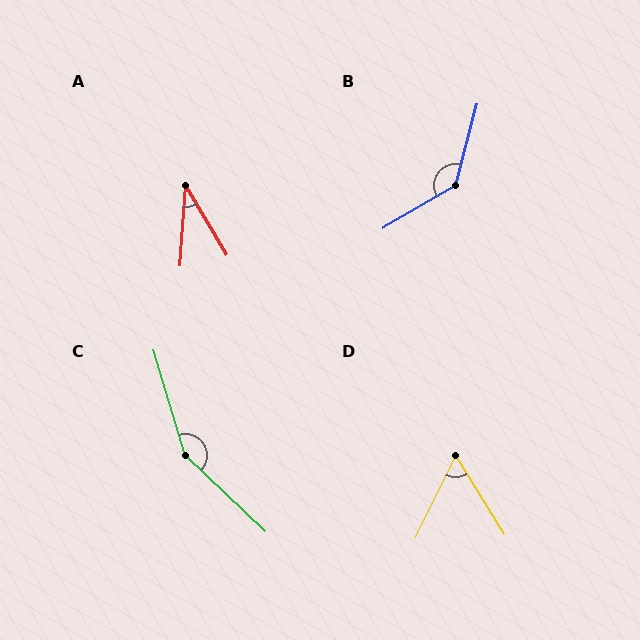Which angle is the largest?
C, at approximately 150 degrees.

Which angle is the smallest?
A, at approximately 35 degrees.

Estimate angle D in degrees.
Approximately 58 degrees.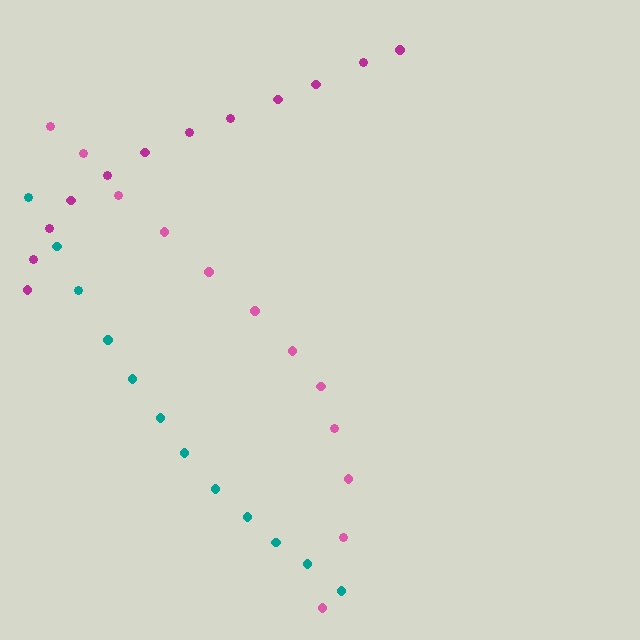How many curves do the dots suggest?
There are 3 distinct paths.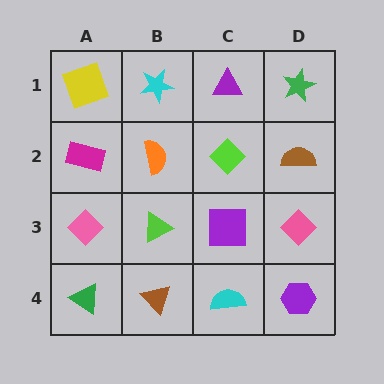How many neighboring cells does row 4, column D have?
2.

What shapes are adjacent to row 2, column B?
A cyan star (row 1, column B), a lime triangle (row 3, column B), a magenta rectangle (row 2, column A), a lime diamond (row 2, column C).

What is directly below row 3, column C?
A cyan semicircle.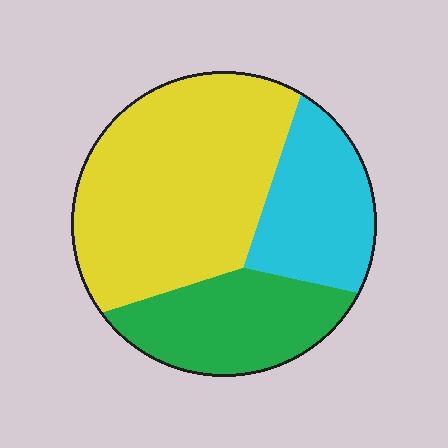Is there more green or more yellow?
Yellow.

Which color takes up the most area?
Yellow, at roughly 50%.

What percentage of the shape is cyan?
Cyan covers roughly 25% of the shape.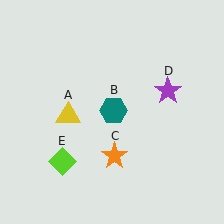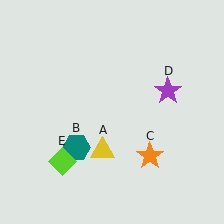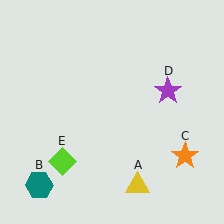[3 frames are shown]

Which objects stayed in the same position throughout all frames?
Purple star (object D) and lime diamond (object E) remained stationary.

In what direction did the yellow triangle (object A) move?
The yellow triangle (object A) moved down and to the right.